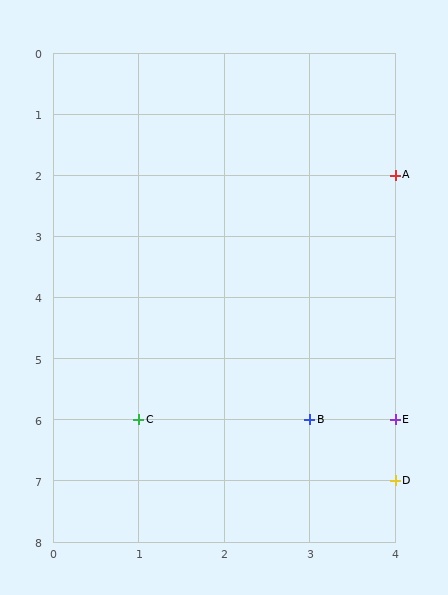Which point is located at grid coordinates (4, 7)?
Point D is at (4, 7).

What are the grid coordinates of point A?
Point A is at grid coordinates (4, 2).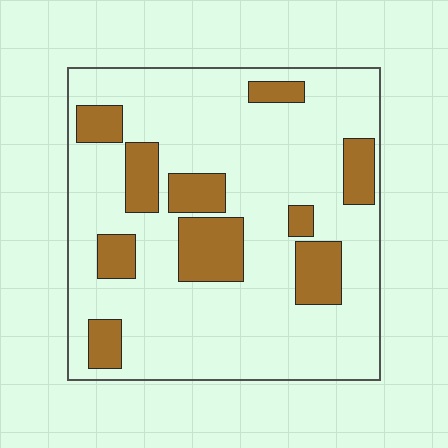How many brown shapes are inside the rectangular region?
10.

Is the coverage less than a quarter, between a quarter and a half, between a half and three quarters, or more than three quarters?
Less than a quarter.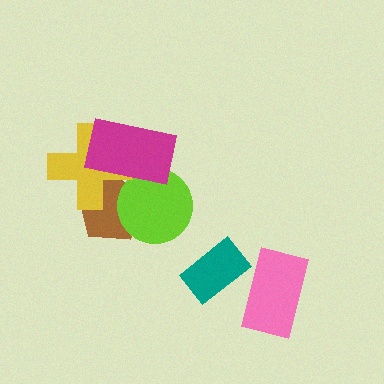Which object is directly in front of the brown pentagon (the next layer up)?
The lime circle is directly in front of the brown pentagon.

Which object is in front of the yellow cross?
The magenta rectangle is in front of the yellow cross.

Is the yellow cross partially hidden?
Yes, it is partially covered by another shape.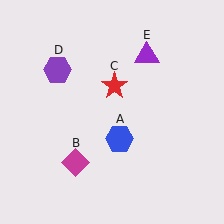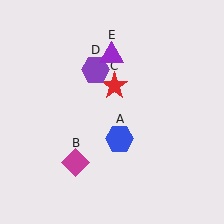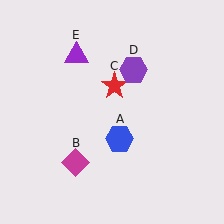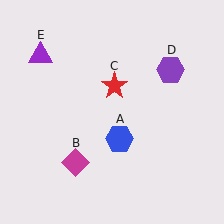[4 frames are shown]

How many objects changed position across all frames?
2 objects changed position: purple hexagon (object D), purple triangle (object E).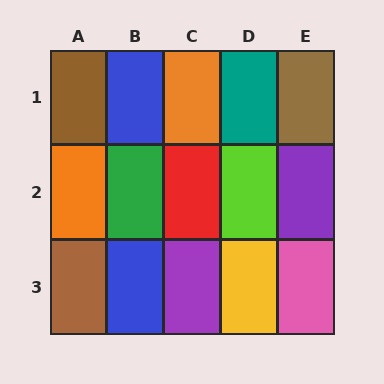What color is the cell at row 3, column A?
Brown.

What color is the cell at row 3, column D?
Yellow.